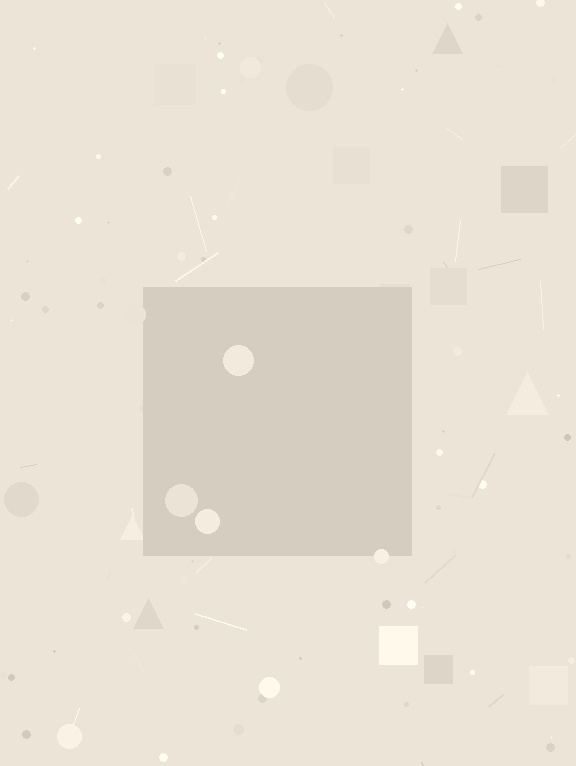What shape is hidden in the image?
A square is hidden in the image.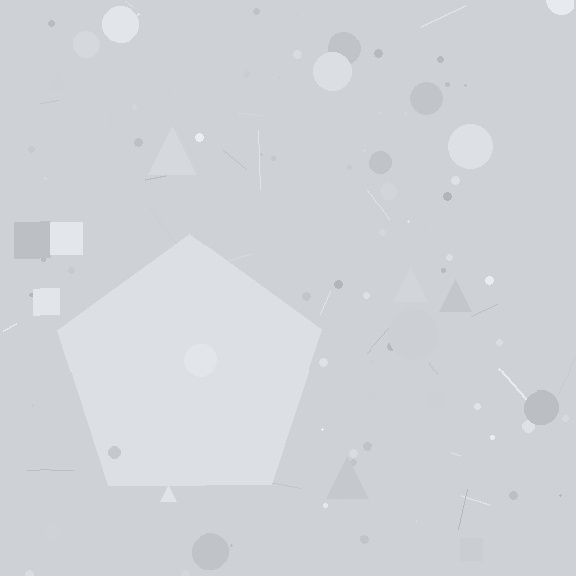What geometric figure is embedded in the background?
A pentagon is embedded in the background.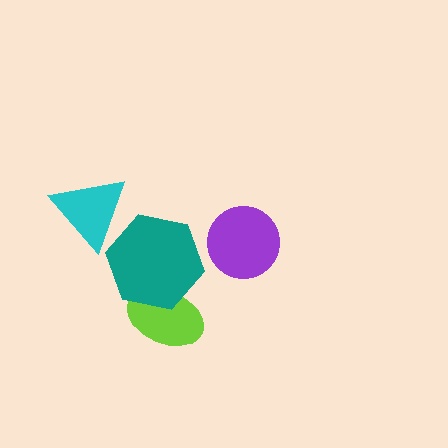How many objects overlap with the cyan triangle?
1 object overlaps with the cyan triangle.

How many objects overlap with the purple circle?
0 objects overlap with the purple circle.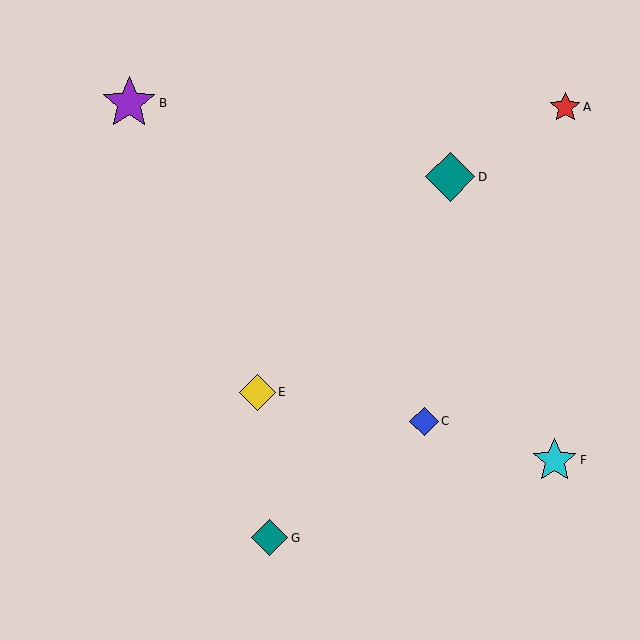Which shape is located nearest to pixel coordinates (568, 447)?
The cyan star (labeled F) at (555, 460) is nearest to that location.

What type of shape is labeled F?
Shape F is a cyan star.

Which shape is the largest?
The purple star (labeled B) is the largest.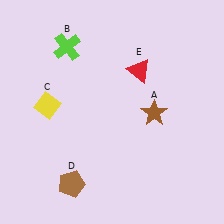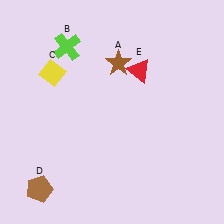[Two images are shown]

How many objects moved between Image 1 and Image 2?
3 objects moved between the two images.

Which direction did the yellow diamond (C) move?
The yellow diamond (C) moved up.